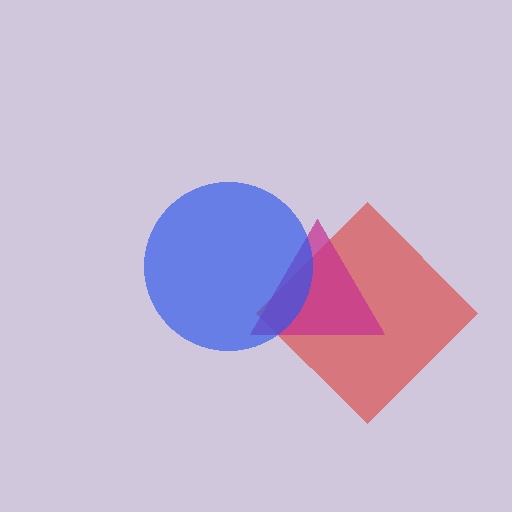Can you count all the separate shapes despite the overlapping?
Yes, there are 3 separate shapes.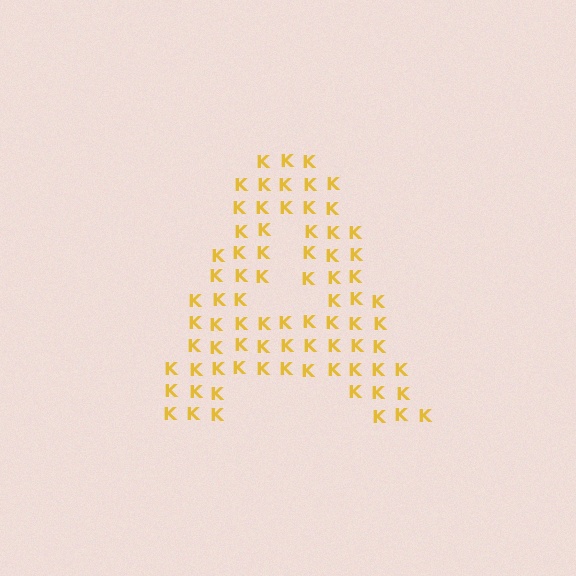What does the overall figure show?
The overall figure shows the letter A.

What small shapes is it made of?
It is made of small letter K's.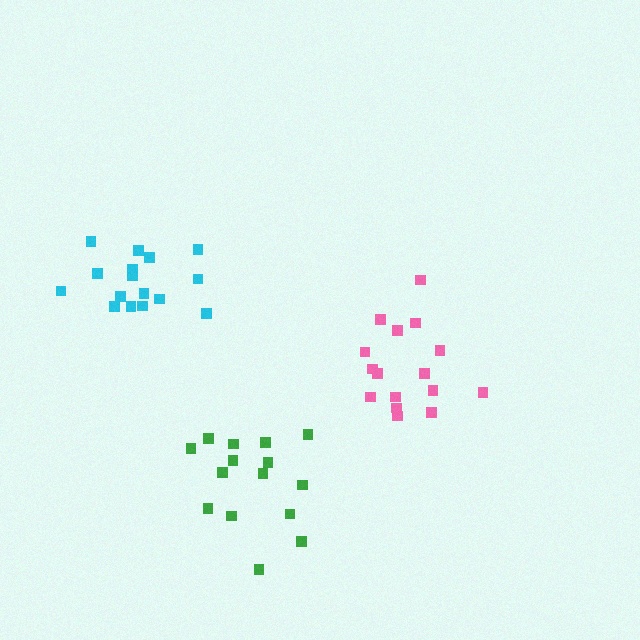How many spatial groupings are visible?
There are 3 spatial groupings.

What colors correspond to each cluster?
The clusters are colored: cyan, pink, green.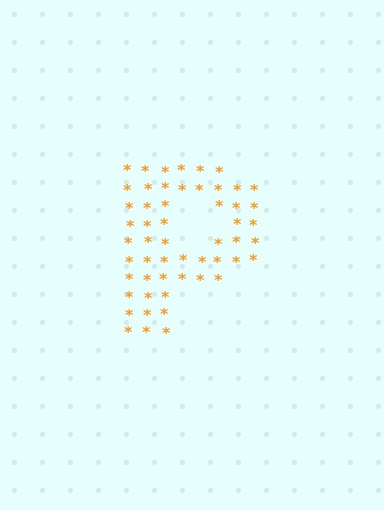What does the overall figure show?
The overall figure shows the letter P.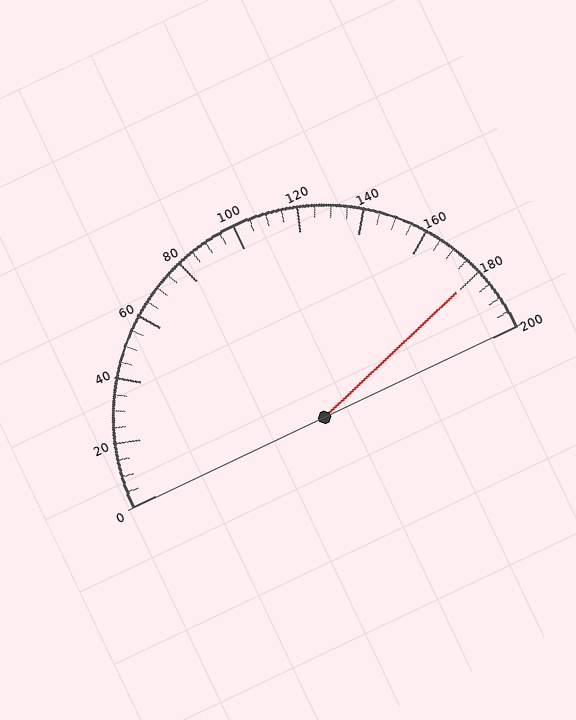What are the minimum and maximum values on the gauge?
The gauge ranges from 0 to 200.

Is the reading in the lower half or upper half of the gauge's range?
The reading is in the upper half of the range (0 to 200).